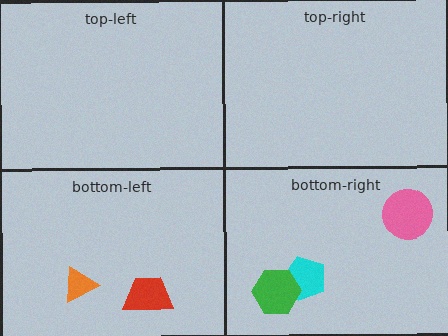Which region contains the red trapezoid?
The bottom-left region.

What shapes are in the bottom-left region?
The orange triangle, the red trapezoid.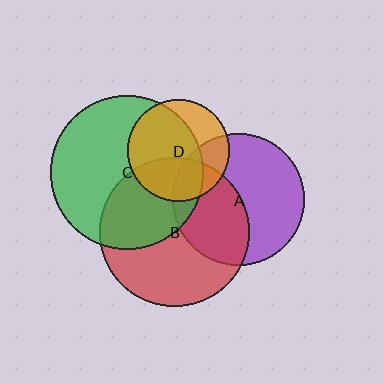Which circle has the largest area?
Circle C (green).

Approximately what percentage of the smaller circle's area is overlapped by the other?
Approximately 30%.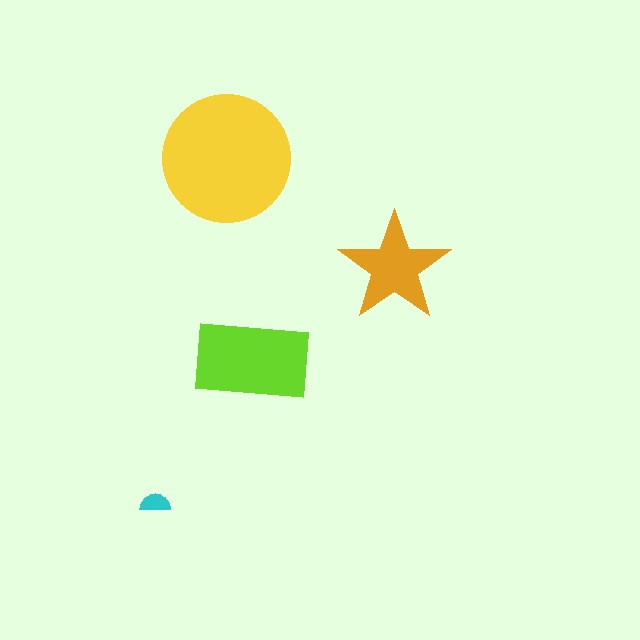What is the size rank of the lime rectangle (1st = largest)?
2nd.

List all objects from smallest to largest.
The cyan semicircle, the orange star, the lime rectangle, the yellow circle.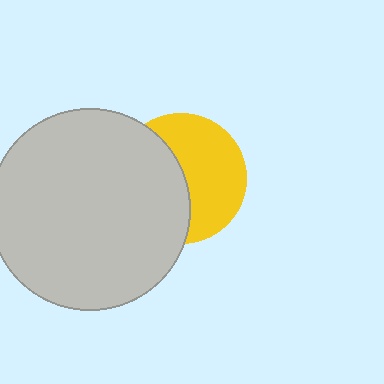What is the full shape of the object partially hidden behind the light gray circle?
The partially hidden object is a yellow circle.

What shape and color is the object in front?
The object in front is a light gray circle.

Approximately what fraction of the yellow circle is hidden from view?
Roughly 48% of the yellow circle is hidden behind the light gray circle.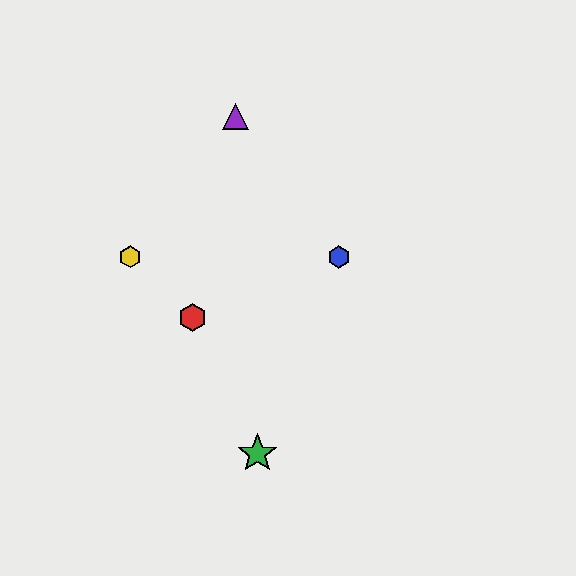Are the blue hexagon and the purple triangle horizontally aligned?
No, the blue hexagon is at y≈257 and the purple triangle is at y≈116.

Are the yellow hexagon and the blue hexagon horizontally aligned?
Yes, both are at y≈257.